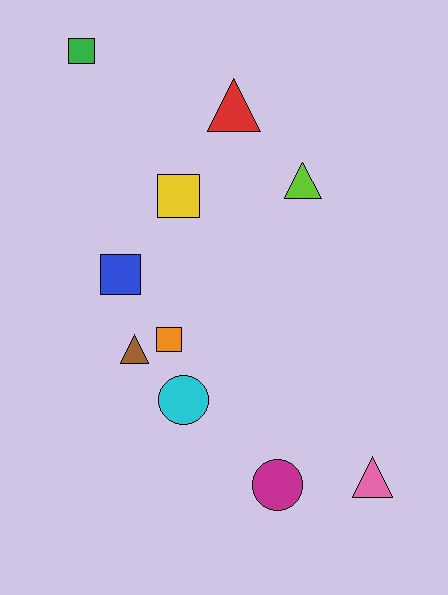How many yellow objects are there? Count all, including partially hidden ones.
There is 1 yellow object.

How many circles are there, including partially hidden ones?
There are 2 circles.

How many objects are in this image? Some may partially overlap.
There are 10 objects.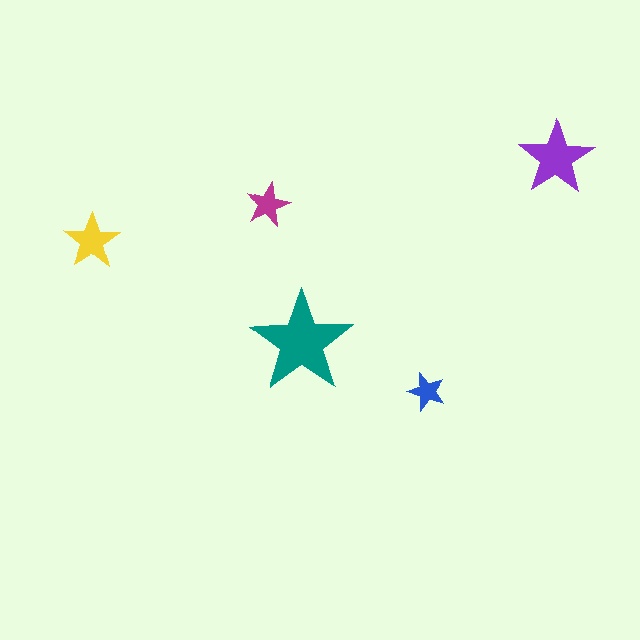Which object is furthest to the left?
The yellow star is leftmost.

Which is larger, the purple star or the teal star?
The teal one.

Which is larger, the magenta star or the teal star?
The teal one.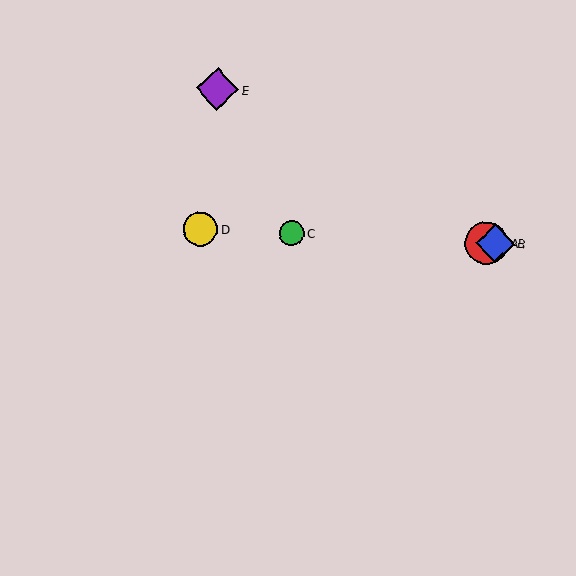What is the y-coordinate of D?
Object D is at y≈229.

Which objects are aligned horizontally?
Objects A, B, C, D are aligned horizontally.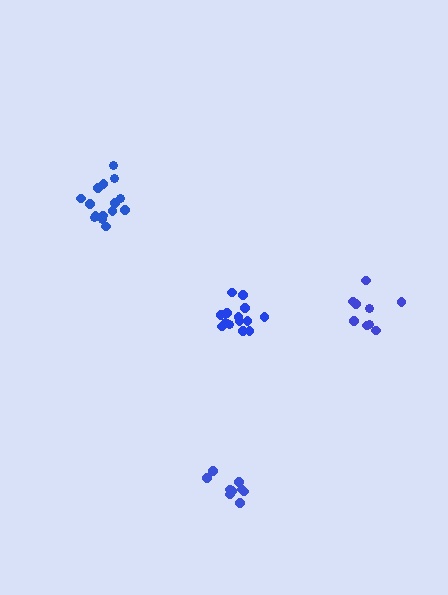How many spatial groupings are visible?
There are 4 spatial groupings.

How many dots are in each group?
Group 1: 9 dots, Group 2: 15 dots, Group 3: 15 dots, Group 4: 9 dots (48 total).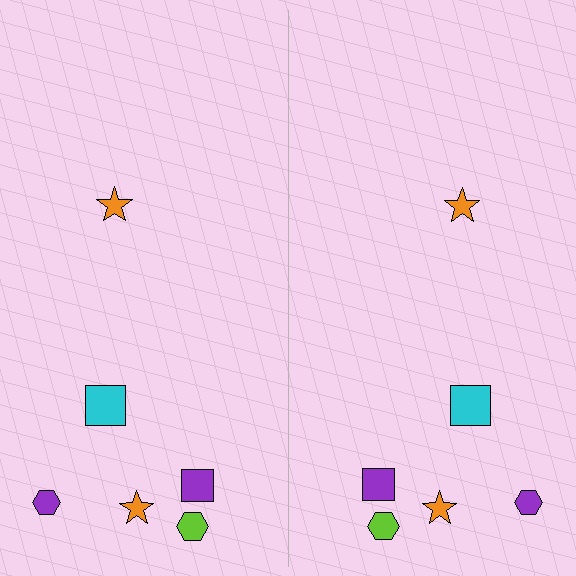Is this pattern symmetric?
Yes, this pattern has bilateral (reflection) symmetry.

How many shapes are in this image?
There are 12 shapes in this image.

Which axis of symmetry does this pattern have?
The pattern has a vertical axis of symmetry running through the center of the image.